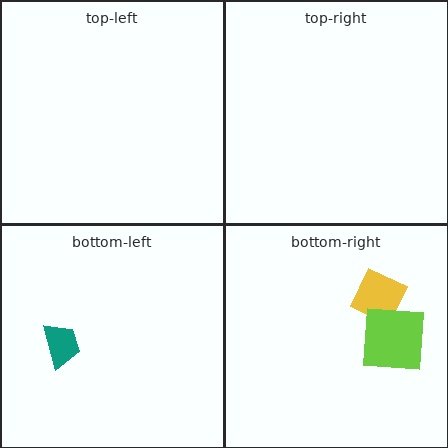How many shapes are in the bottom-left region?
1.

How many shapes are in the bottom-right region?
2.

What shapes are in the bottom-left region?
The teal trapezoid.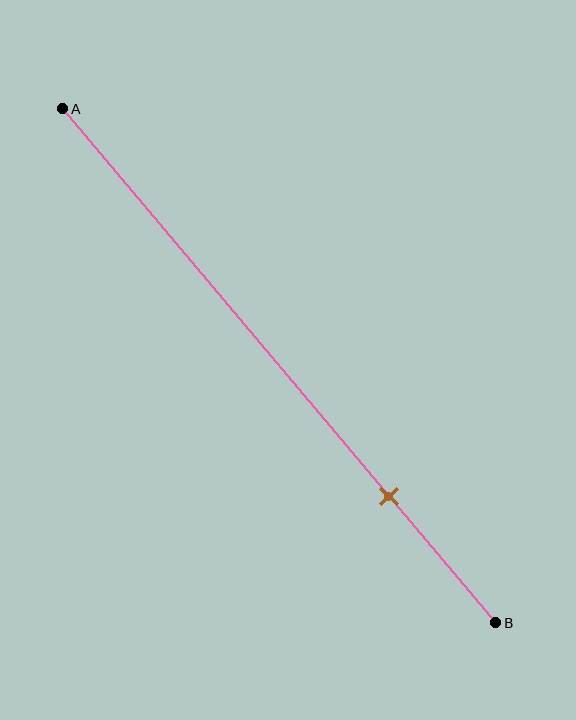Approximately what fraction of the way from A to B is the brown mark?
The brown mark is approximately 75% of the way from A to B.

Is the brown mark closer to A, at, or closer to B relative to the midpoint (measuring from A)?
The brown mark is closer to point B than the midpoint of segment AB.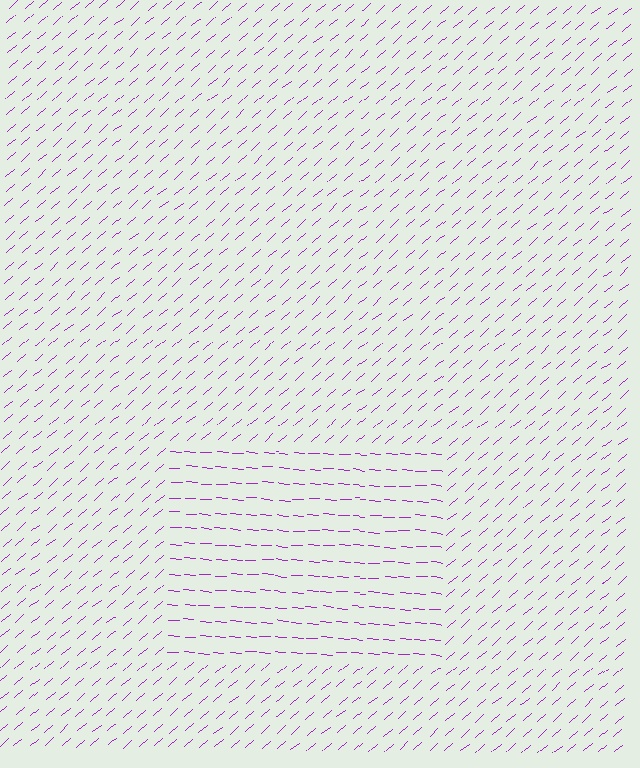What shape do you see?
I see a rectangle.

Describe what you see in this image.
The image is filled with small purple line segments. A rectangle region in the image has lines oriented differently from the surrounding lines, creating a visible texture boundary.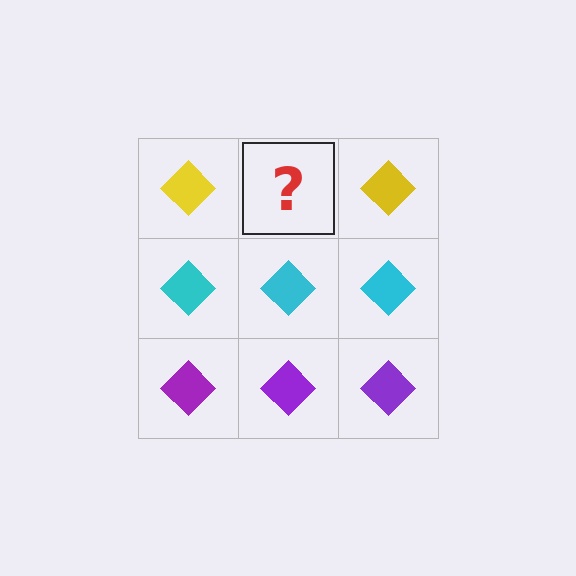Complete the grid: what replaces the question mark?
The question mark should be replaced with a yellow diamond.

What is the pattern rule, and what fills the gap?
The rule is that each row has a consistent color. The gap should be filled with a yellow diamond.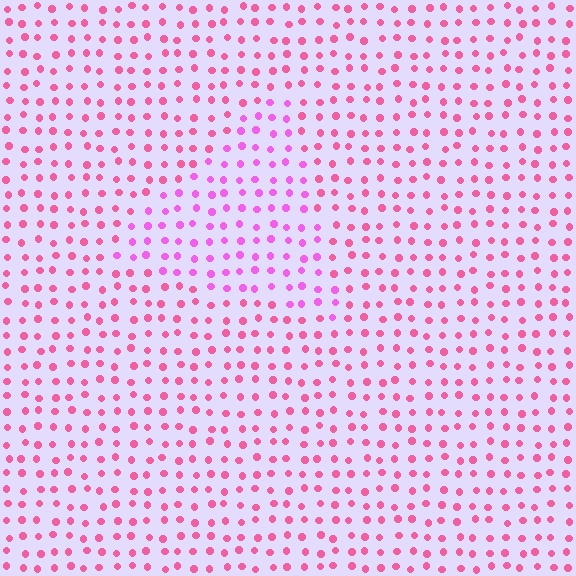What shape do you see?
I see a triangle.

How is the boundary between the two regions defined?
The boundary is defined purely by a slight shift in hue (about 31 degrees). Spacing, size, and orientation are identical on both sides.